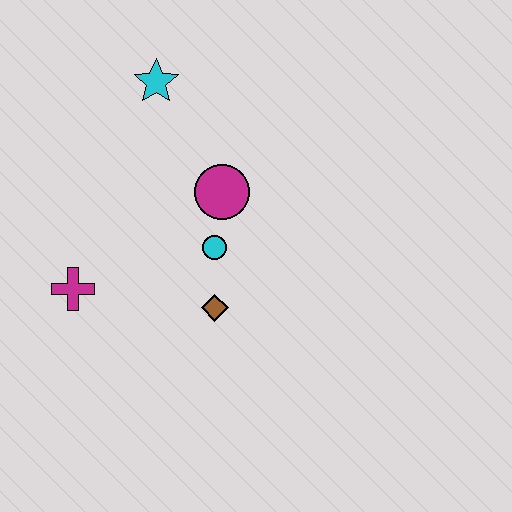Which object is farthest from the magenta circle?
The magenta cross is farthest from the magenta circle.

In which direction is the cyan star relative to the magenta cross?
The cyan star is above the magenta cross.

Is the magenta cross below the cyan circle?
Yes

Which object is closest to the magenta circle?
The cyan circle is closest to the magenta circle.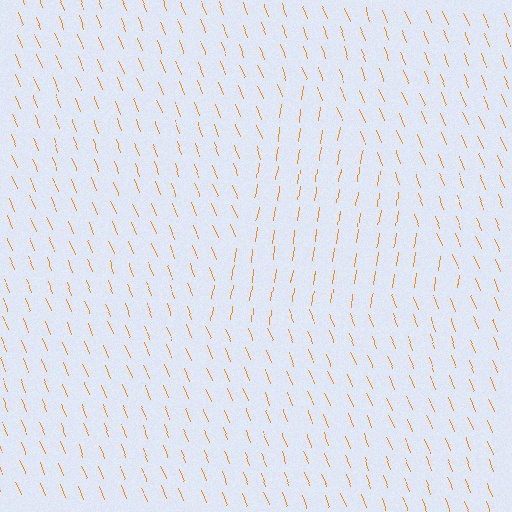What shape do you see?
I see a triangle.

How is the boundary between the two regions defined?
The boundary is defined purely by a change in line orientation (approximately 31 degrees difference). All lines are the same color and thickness.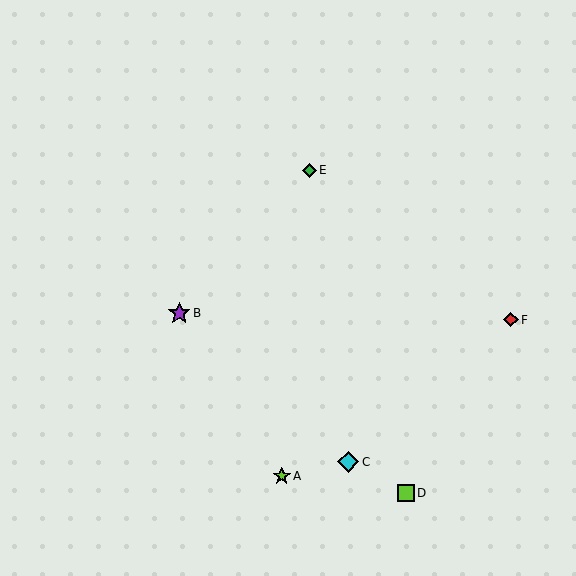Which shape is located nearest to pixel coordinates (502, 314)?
The red diamond (labeled F) at (511, 320) is nearest to that location.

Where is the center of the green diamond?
The center of the green diamond is at (309, 171).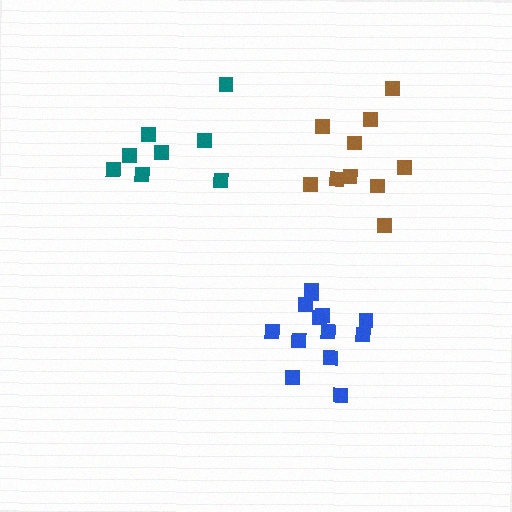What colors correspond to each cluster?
The clusters are colored: blue, teal, brown.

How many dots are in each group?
Group 1: 13 dots, Group 2: 8 dots, Group 3: 10 dots (31 total).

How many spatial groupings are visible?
There are 3 spatial groupings.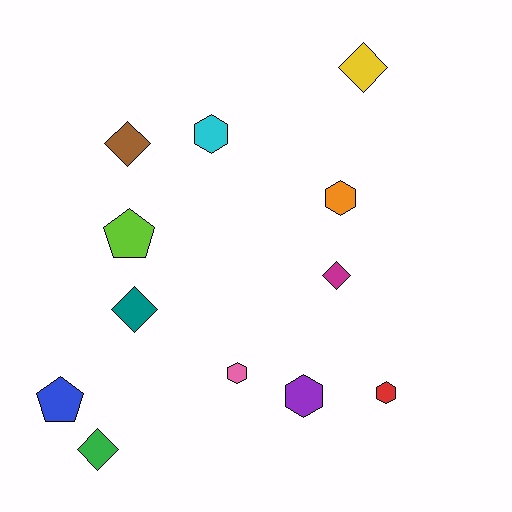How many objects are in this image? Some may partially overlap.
There are 12 objects.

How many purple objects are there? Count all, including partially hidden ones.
There is 1 purple object.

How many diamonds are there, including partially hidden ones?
There are 5 diamonds.